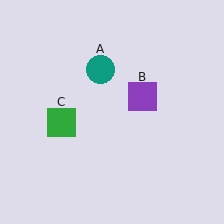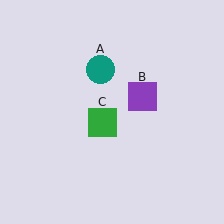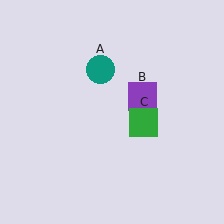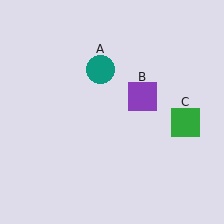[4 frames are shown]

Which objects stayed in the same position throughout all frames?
Teal circle (object A) and purple square (object B) remained stationary.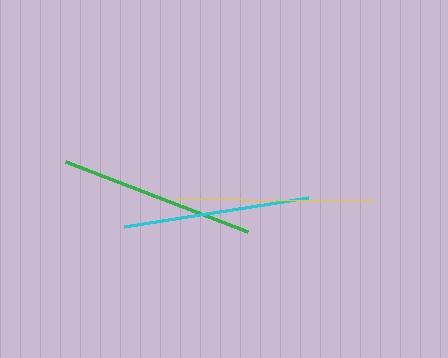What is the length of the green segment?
The green segment is approximately 196 pixels long.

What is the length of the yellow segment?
The yellow segment is approximately 196 pixels long.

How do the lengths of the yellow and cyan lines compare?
The yellow and cyan lines are approximately the same length.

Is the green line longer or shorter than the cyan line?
The green line is longer than the cyan line.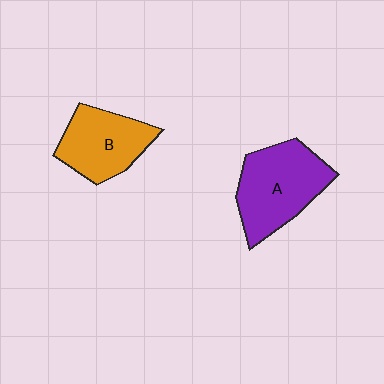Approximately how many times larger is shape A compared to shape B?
Approximately 1.3 times.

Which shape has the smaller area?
Shape B (orange).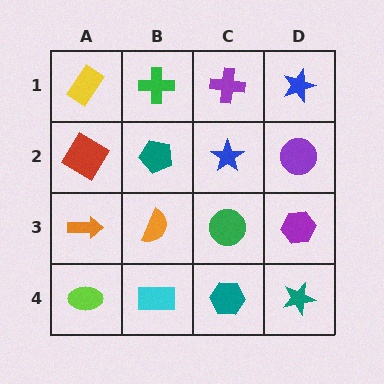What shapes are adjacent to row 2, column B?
A green cross (row 1, column B), an orange semicircle (row 3, column B), a red diamond (row 2, column A), a blue star (row 2, column C).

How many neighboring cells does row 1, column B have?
3.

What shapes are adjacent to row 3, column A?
A red diamond (row 2, column A), a lime ellipse (row 4, column A), an orange semicircle (row 3, column B).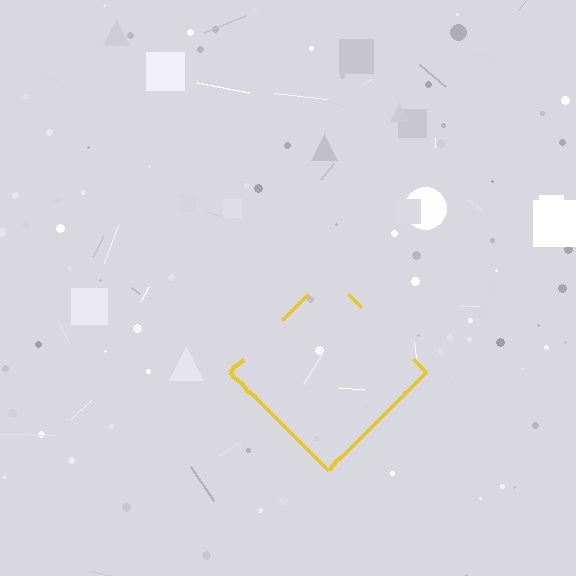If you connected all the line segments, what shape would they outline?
They would outline a diamond.